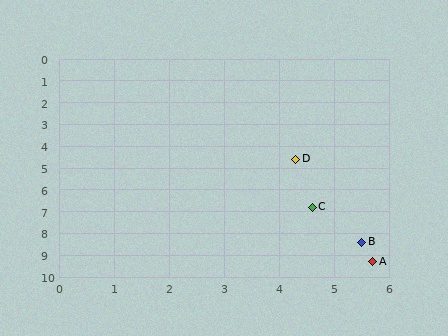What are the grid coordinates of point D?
Point D is at approximately (4.3, 4.6).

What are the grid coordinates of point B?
Point B is at approximately (5.5, 8.4).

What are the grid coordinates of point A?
Point A is at approximately (5.7, 9.3).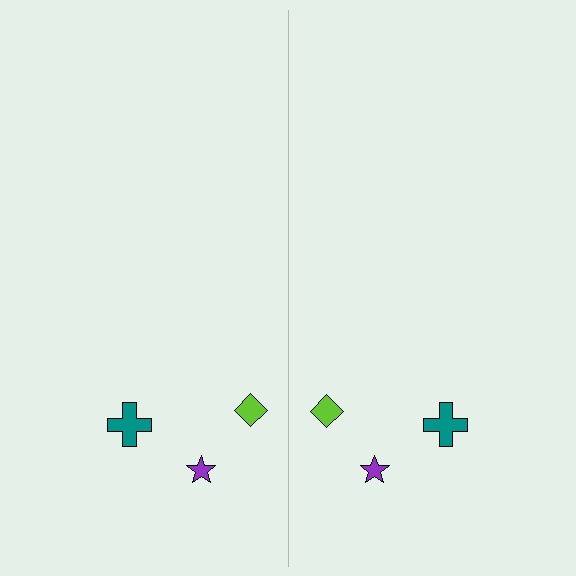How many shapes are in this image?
There are 6 shapes in this image.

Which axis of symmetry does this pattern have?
The pattern has a vertical axis of symmetry running through the center of the image.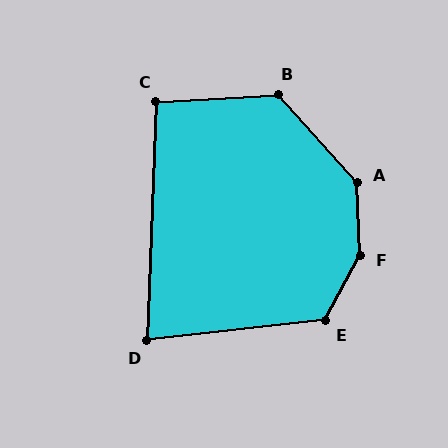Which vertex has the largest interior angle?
F, at approximately 150 degrees.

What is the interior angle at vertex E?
Approximately 125 degrees (obtuse).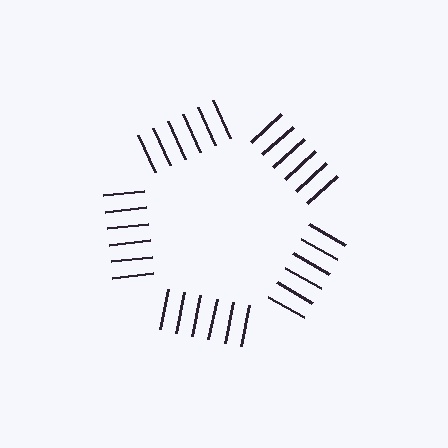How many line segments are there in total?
30 — 6 along each of the 5 edges.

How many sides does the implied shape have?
5 sides — the line-ends trace a pentagon.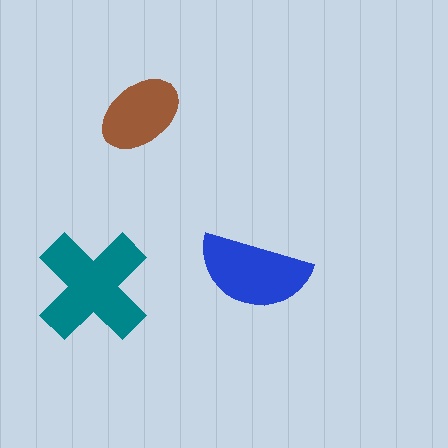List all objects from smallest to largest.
The brown ellipse, the blue semicircle, the teal cross.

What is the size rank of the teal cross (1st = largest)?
1st.